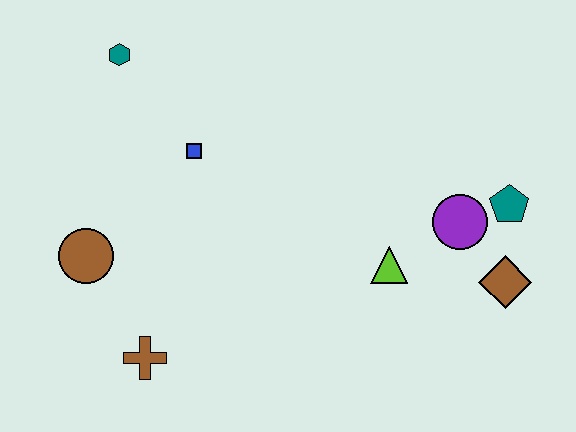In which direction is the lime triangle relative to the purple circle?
The lime triangle is to the left of the purple circle.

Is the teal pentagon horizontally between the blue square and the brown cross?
No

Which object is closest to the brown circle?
The brown cross is closest to the brown circle.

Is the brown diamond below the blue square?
Yes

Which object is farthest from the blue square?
The brown diamond is farthest from the blue square.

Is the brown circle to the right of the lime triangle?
No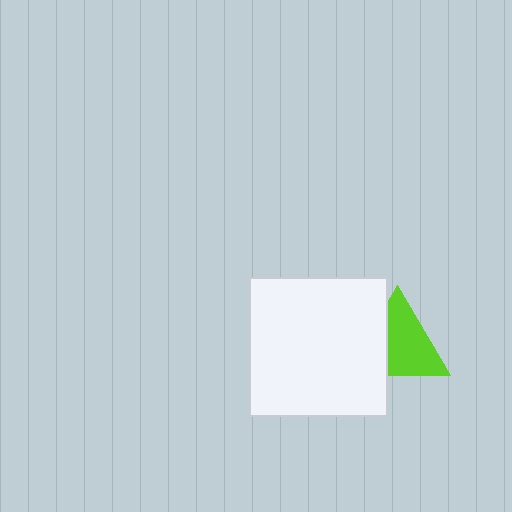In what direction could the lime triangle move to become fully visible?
The lime triangle could move right. That would shift it out from behind the white square entirely.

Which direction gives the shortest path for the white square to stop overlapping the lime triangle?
Moving left gives the shortest separation.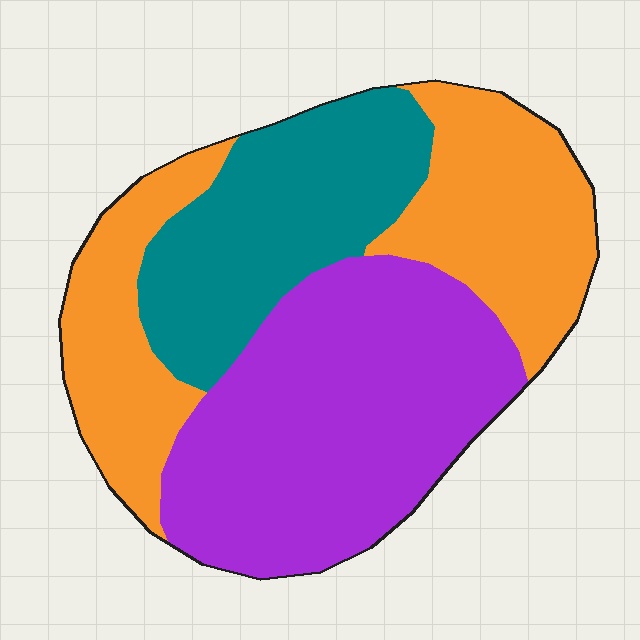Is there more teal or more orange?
Orange.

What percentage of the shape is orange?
Orange takes up between a quarter and a half of the shape.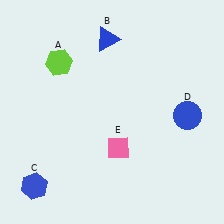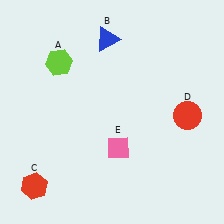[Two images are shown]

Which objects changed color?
C changed from blue to red. D changed from blue to red.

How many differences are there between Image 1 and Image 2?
There are 2 differences between the two images.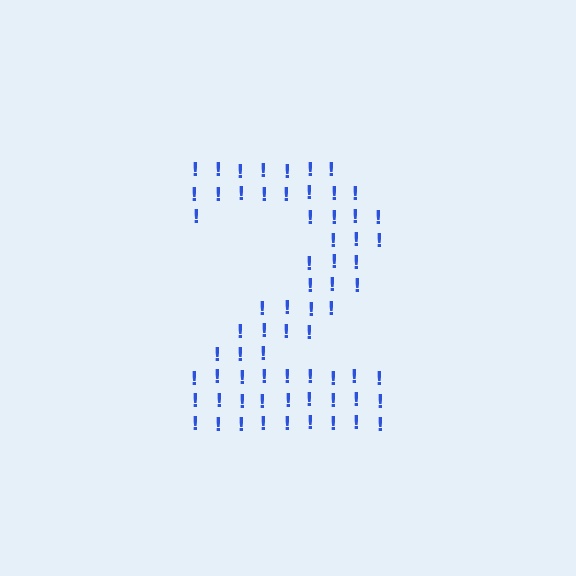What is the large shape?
The large shape is the digit 2.